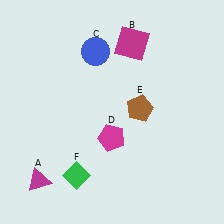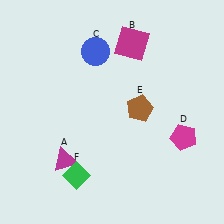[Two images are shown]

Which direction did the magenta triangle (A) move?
The magenta triangle (A) moved right.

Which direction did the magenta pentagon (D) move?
The magenta pentagon (D) moved right.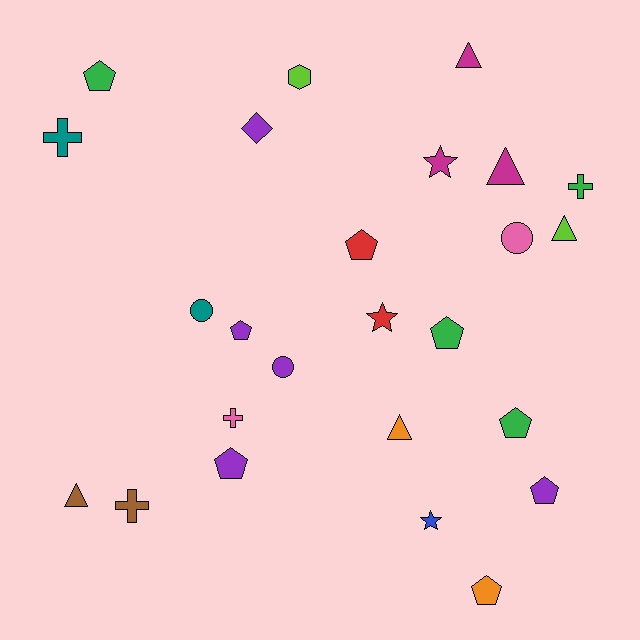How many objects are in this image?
There are 25 objects.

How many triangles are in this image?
There are 5 triangles.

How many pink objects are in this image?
There are 2 pink objects.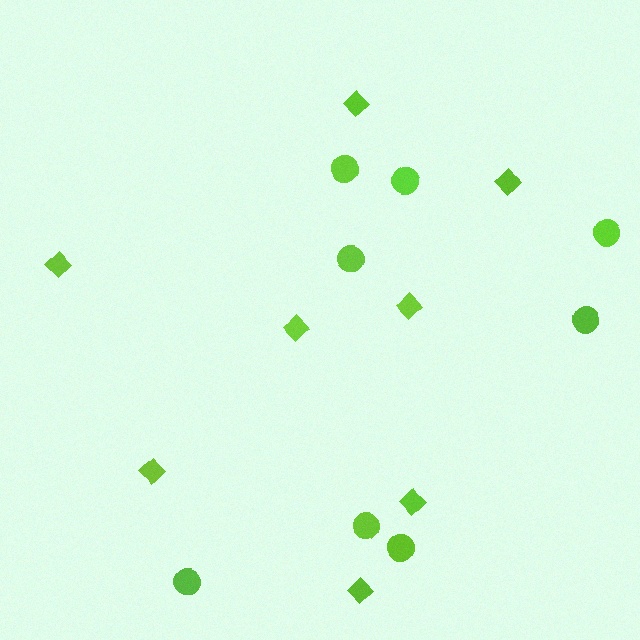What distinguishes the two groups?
There are 2 groups: one group of circles (8) and one group of diamonds (8).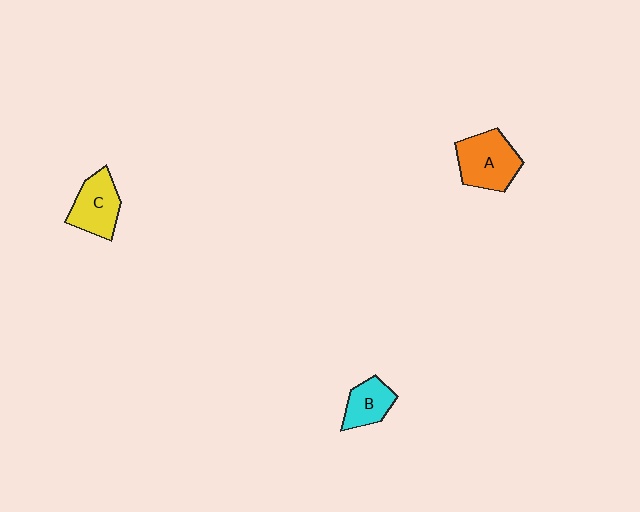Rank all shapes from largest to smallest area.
From largest to smallest: A (orange), C (yellow), B (cyan).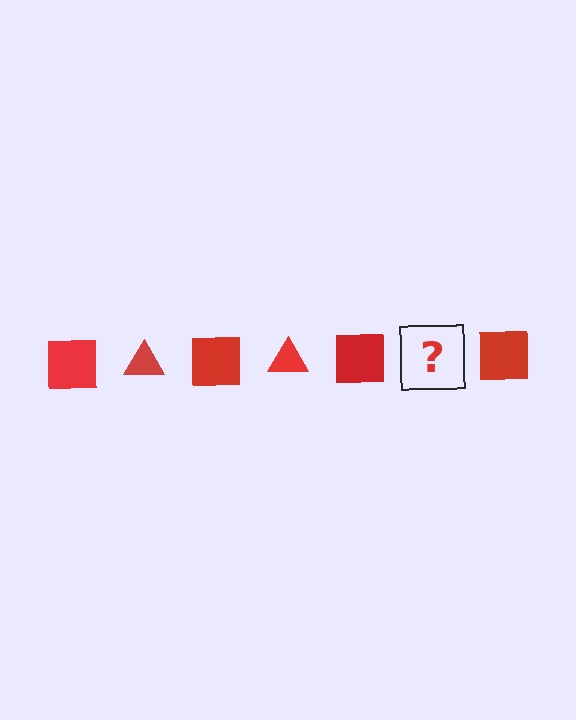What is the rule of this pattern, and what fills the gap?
The rule is that the pattern cycles through square, triangle shapes in red. The gap should be filled with a red triangle.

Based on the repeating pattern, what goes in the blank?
The blank should be a red triangle.